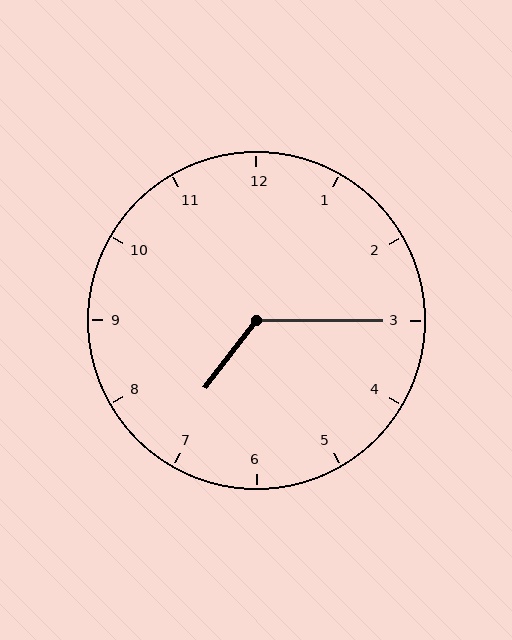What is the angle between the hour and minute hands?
Approximately 128 degrees.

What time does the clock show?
7:15.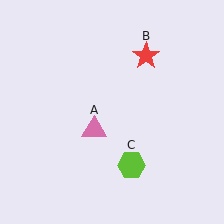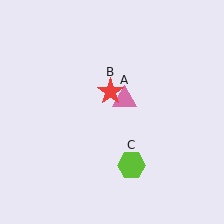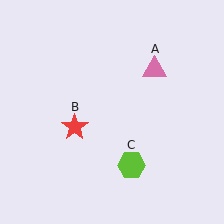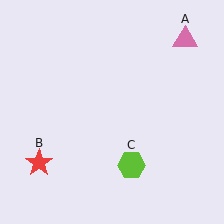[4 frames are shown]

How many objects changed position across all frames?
2 objects changed position: pink triangle (object A), red star (object B).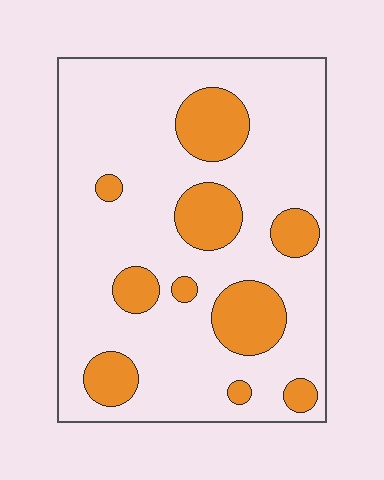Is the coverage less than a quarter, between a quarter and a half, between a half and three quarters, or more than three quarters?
Less than a quarter.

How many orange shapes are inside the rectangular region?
10.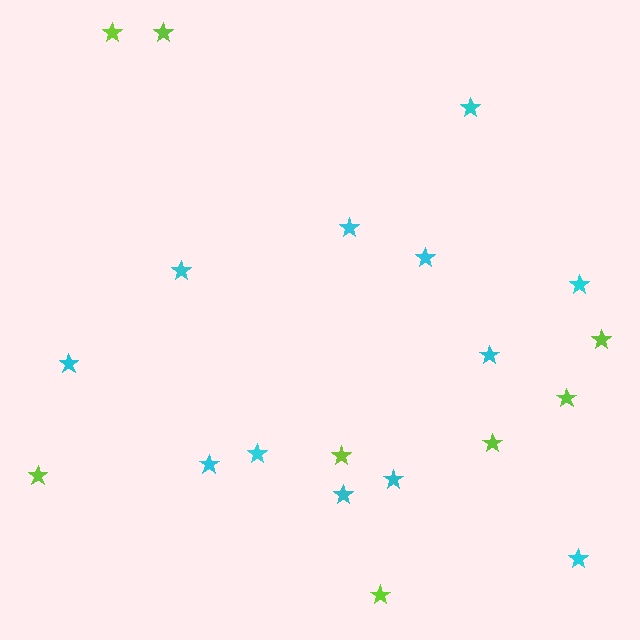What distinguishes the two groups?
There are 2 groups: one group of lime stars (8) and one group of cyan stars (12).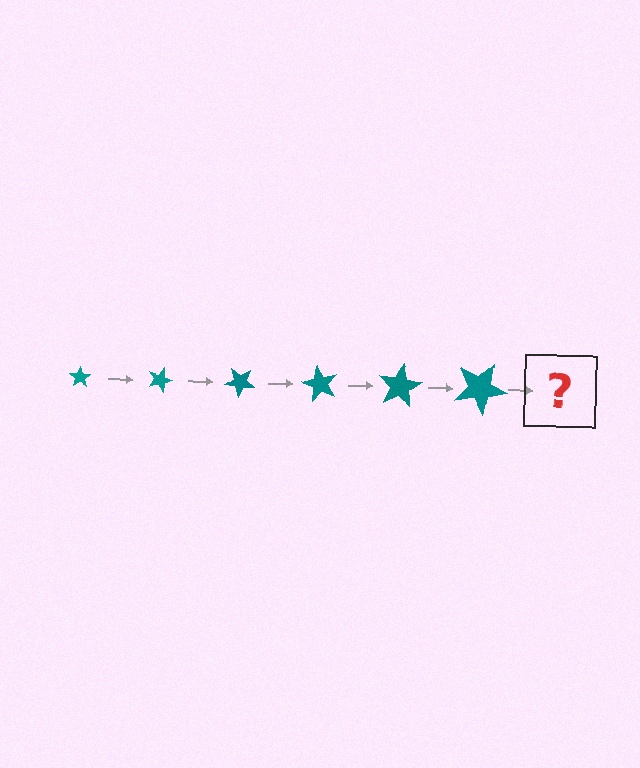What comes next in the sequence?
The next element should be a star, larger than the previous one and rotated 120 degrees from the start.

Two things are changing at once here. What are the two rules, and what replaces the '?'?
The two rules are that the star grows larger each step and it rotates 20 degrees each step. The '?' should be a star, larger than the previous one and rotated 120 degrees from the start.